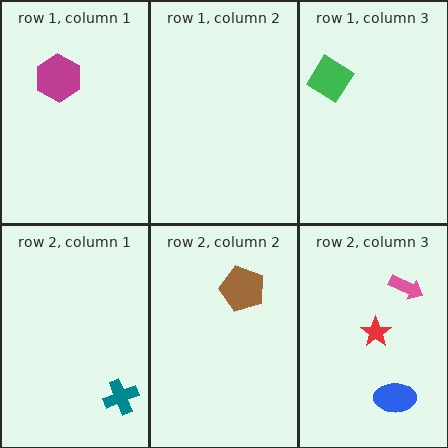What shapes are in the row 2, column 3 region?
The blue ellipse, the red star, the pink arrow.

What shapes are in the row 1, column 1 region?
The magenta hexagon.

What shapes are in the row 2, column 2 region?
The brown pentagon.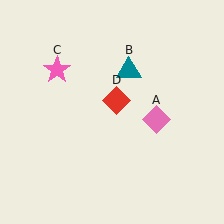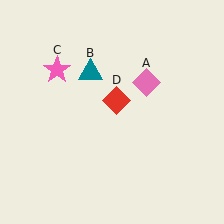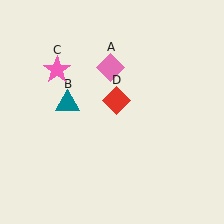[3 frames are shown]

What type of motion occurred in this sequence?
The pink diamond (object A), teal triangle (object B) rotated counterclockwise around the center of the scene.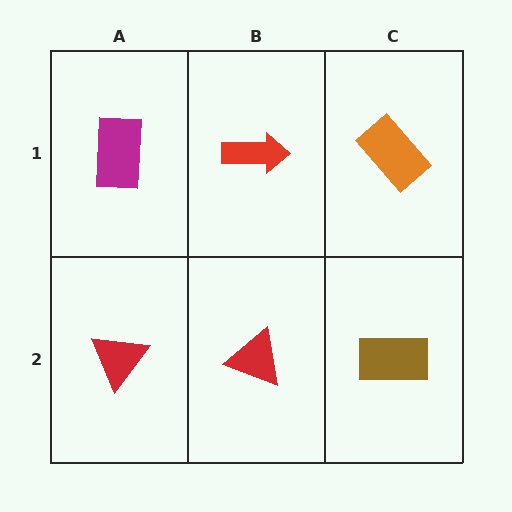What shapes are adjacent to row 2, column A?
A magenta rectangle (row 1, column A), a red triangle (row 2, column B).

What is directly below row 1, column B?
A red triangle.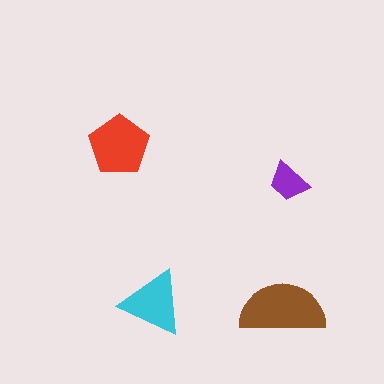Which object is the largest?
The brown semicircle.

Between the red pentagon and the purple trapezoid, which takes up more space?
The red pentagon.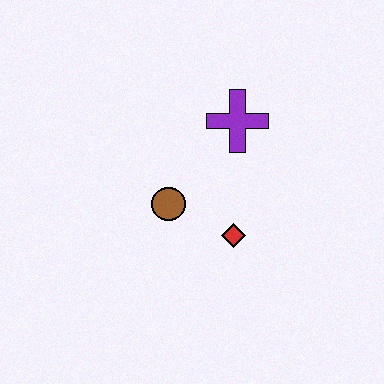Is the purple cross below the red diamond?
No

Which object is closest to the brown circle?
The red diamond is closest to the brown circle.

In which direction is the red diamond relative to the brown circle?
The red diamond is to the right of the brown circle.